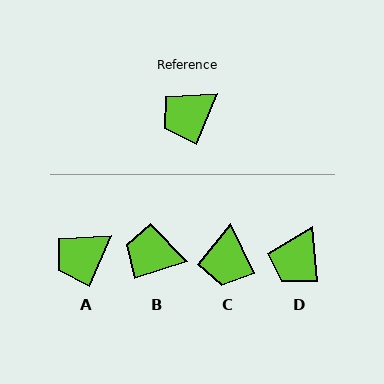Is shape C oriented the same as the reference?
No, it is off by about 48 degrees.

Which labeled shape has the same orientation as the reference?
A.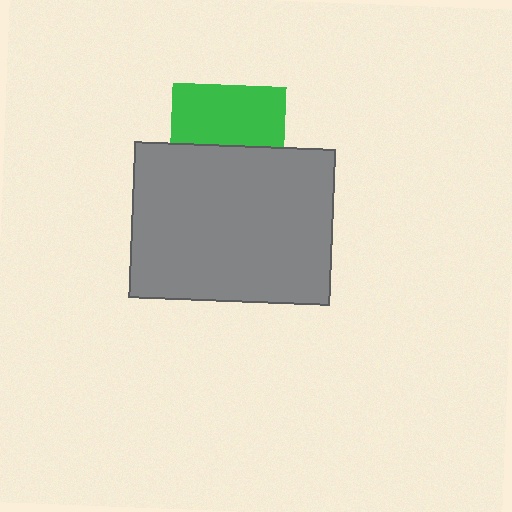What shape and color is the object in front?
The object in front is a gray rectangle.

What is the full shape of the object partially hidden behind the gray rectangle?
The partially hidden object is a green square.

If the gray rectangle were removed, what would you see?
You would see the complete green square.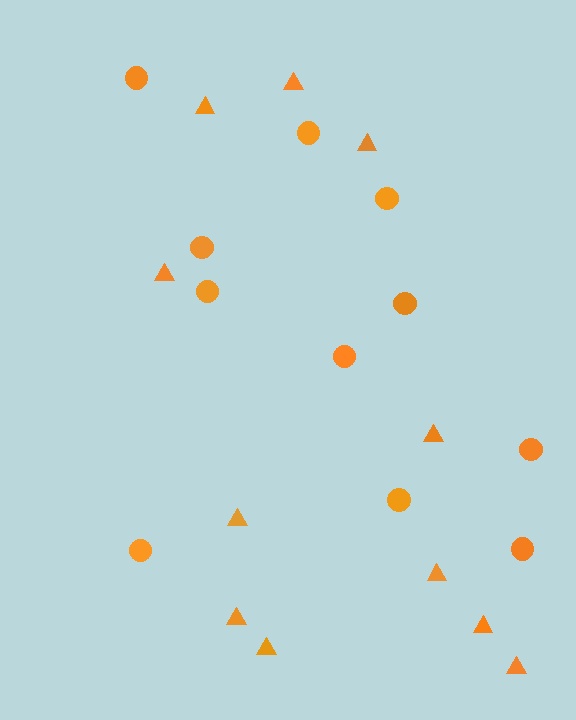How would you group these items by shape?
There are 2 groups: one group of triangles (11) and one group of circles (11).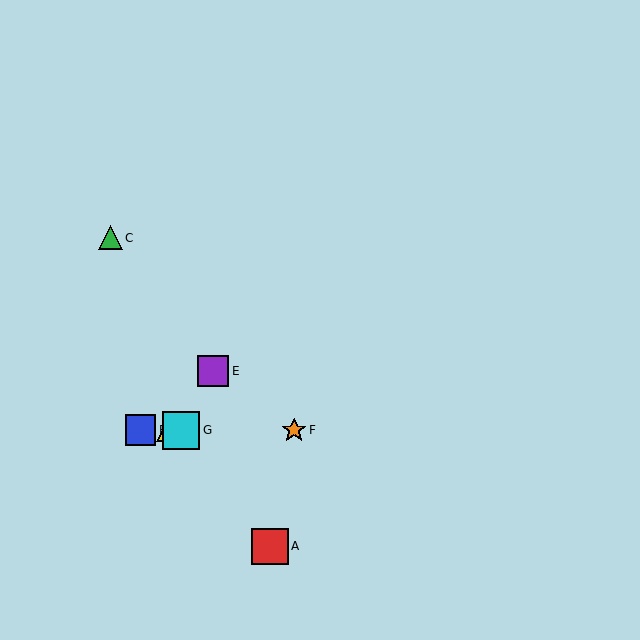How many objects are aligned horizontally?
4 objects (B, D, F, G) are aligned horizontally.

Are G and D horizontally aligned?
Yes, both are at y≈430.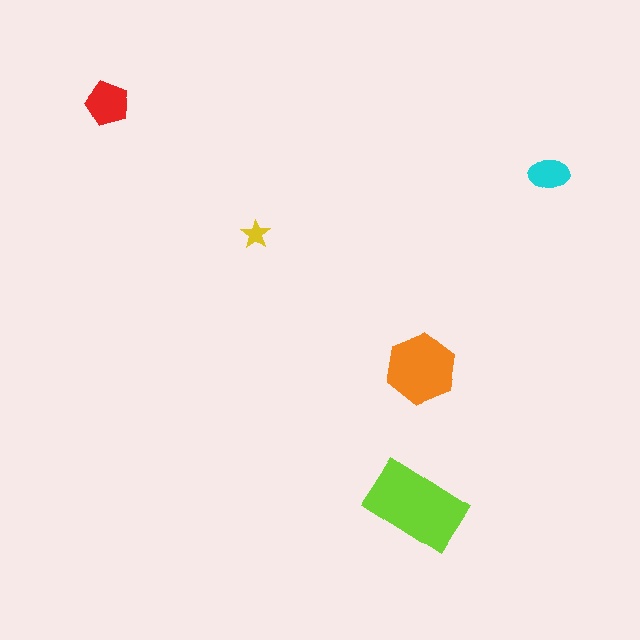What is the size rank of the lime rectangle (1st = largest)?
1st.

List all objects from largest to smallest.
The lime rectangle, the orange hexagon, the red pentagon, the cyan ellipse, the yellow star.